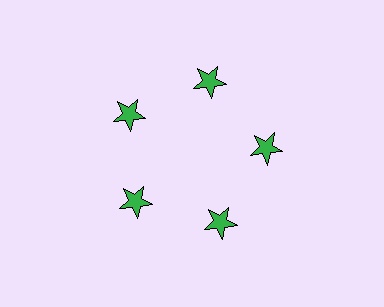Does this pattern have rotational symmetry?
Yes, this pattern has 5-fold rotational symmetry. It looks the same after rotating 72 degrees around the center.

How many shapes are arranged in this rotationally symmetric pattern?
There are 5 shapes, arranged in 5 groups of 1.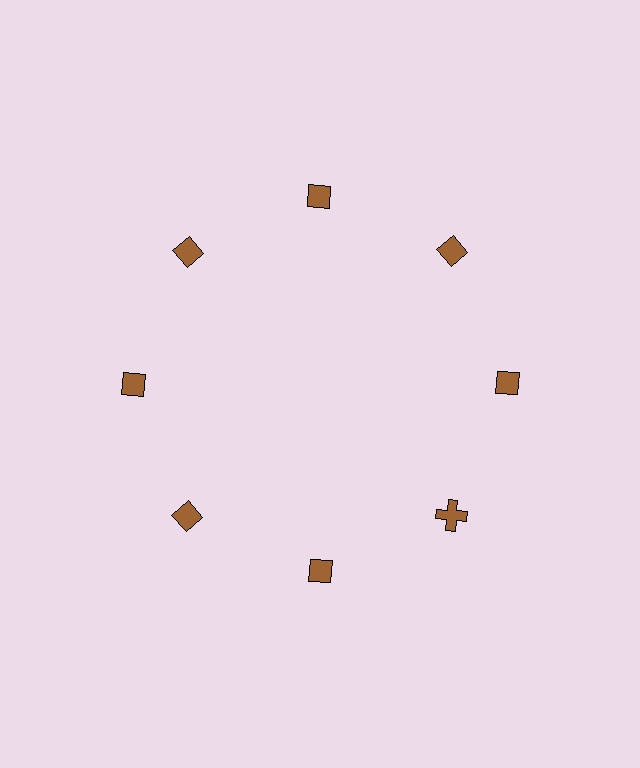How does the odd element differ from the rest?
It has a different shape: cross instead of diamond.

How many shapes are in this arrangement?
There are 8 shapes arranged in a ring pattern.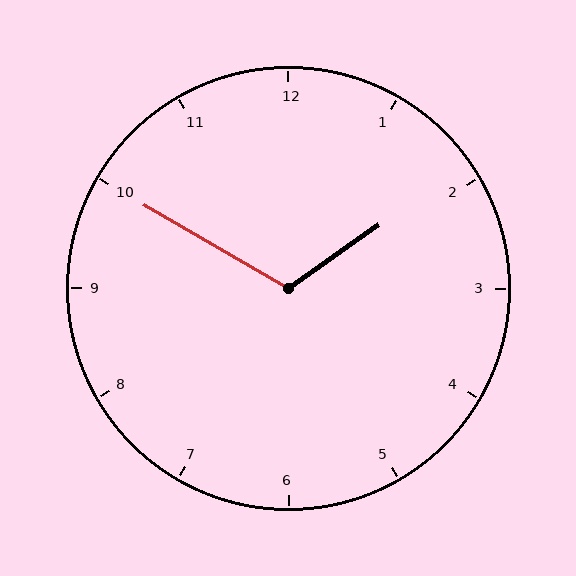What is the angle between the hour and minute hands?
Approximately 115 degrees.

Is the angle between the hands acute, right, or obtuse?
It is obtuse.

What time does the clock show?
1:50.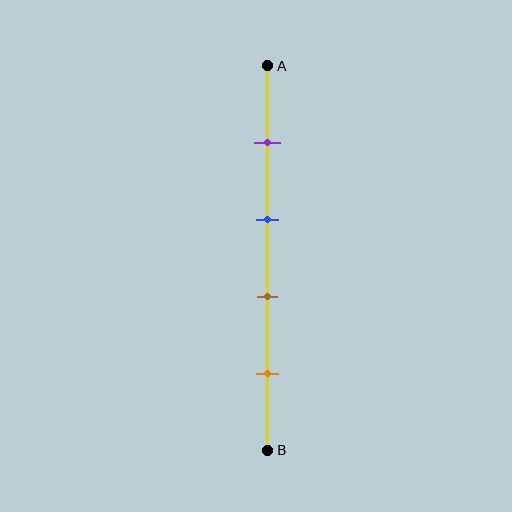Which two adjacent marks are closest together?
The blue and brown marks are the closest adjacent pair.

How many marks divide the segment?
There are 4 marks dividing the segment.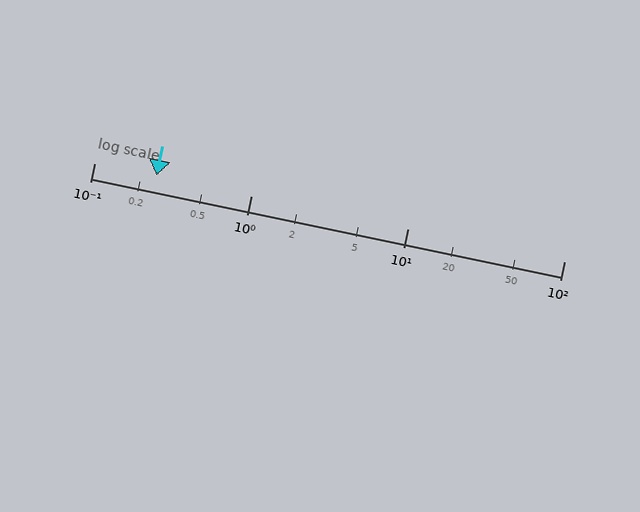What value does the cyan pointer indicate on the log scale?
The pointer indicates approximately 0.25.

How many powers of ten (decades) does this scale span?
The scale spans 3 decades, from 0.1 to 100.